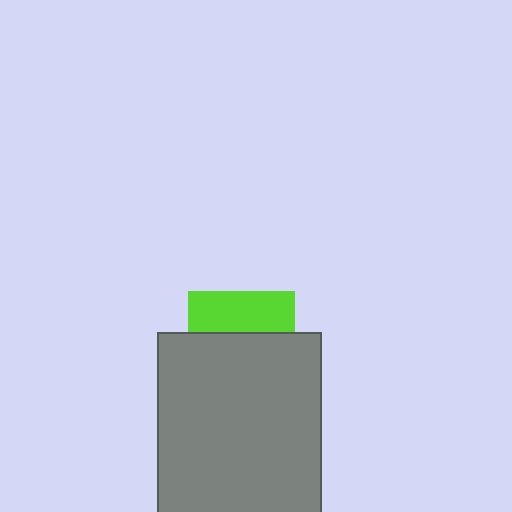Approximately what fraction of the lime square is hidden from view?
Roughly 62% of the lime square is hidden behind the gray rectangle.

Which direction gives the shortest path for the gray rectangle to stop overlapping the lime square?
Moving down gives the shortest separation.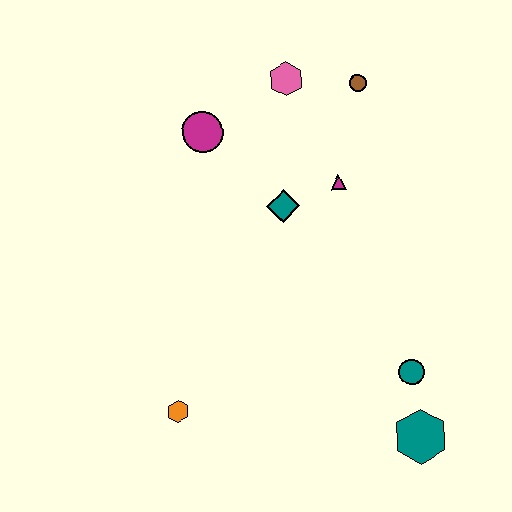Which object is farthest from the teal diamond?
The teal hexagon is farthest from the teal diamond.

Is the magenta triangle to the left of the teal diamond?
No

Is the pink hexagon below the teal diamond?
No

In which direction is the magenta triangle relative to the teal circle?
The magenta triangle is above the teal circle.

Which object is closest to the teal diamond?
The magenta triangle is closest to the teal diamond.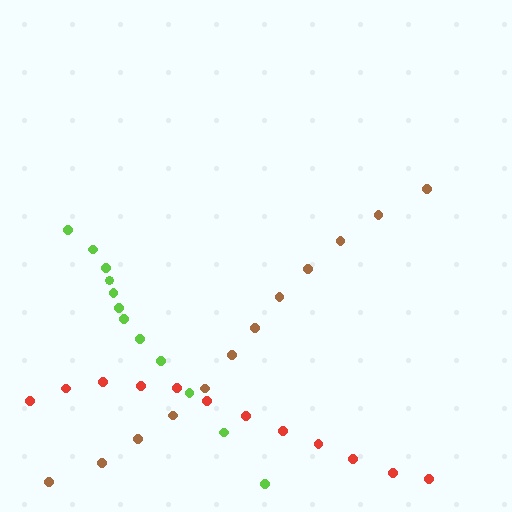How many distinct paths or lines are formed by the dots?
There are 3 distinct paths.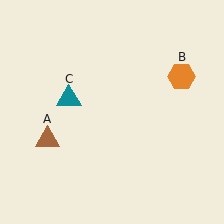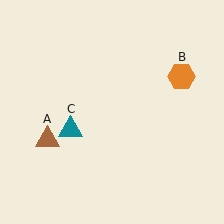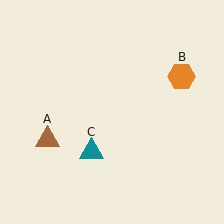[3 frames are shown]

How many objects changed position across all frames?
1 object changed position: teal triangle (object C).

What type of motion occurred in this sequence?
The teal triangle (object C) rotated counterclockwise around the center of the scene.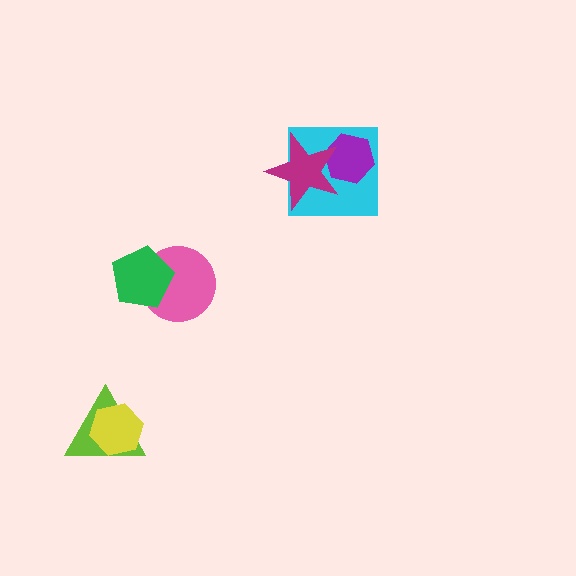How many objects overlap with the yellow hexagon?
1 object overlaps with the yellow hexagon.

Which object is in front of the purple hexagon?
The magenta star is in front of the purple hexagon.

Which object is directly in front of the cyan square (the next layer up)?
The purple hexagon is directly in front of the cyan square.